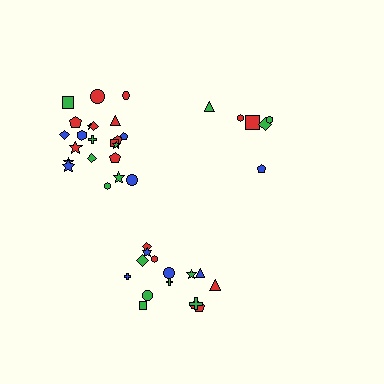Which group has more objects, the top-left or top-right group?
The top-left group.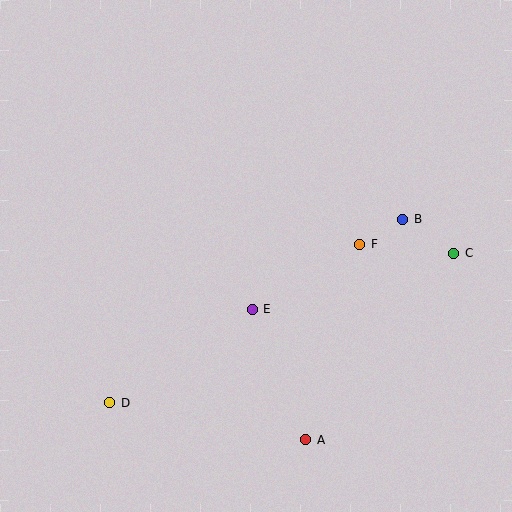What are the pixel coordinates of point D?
Point D is at (110, 403).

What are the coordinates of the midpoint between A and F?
The midpoint between A and F is at (333, 342).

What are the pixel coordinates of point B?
Point B is at (403, 219).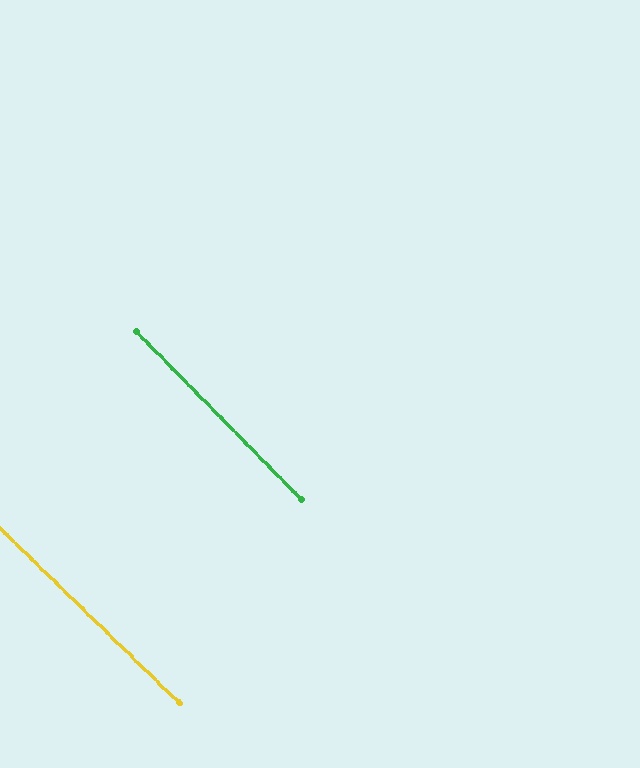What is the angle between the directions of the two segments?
Approximately 1 degree.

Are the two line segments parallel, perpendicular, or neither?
Parallel — their directions differ by only 1.3°.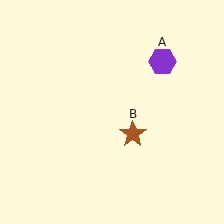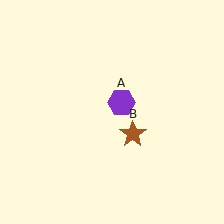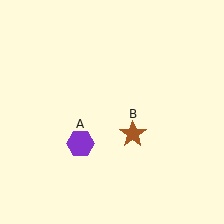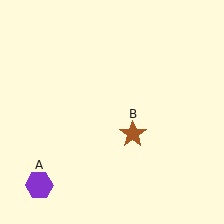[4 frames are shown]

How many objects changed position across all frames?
1 object changed position: purple hexagon (object A).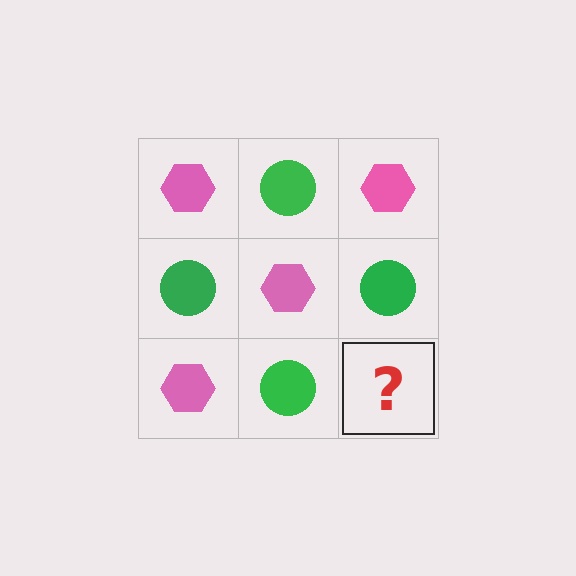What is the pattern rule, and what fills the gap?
The rule is that it alternates pink hexagon and green circle in a checkerboard pattern. The gap should be filled with a pink hexagon.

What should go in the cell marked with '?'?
The missing cell should contain a pink hexagon.